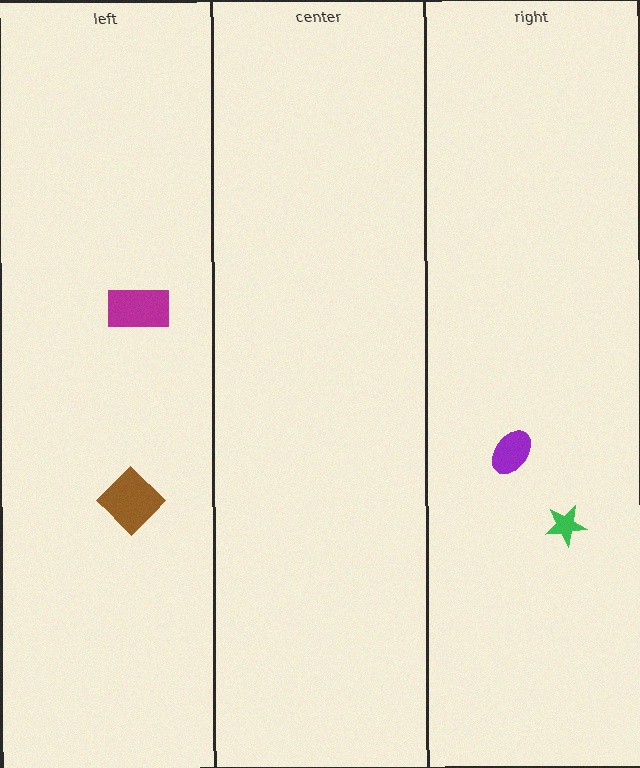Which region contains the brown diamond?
The left region.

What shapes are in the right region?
The green star, the purple ellipse.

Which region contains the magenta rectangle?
The left region.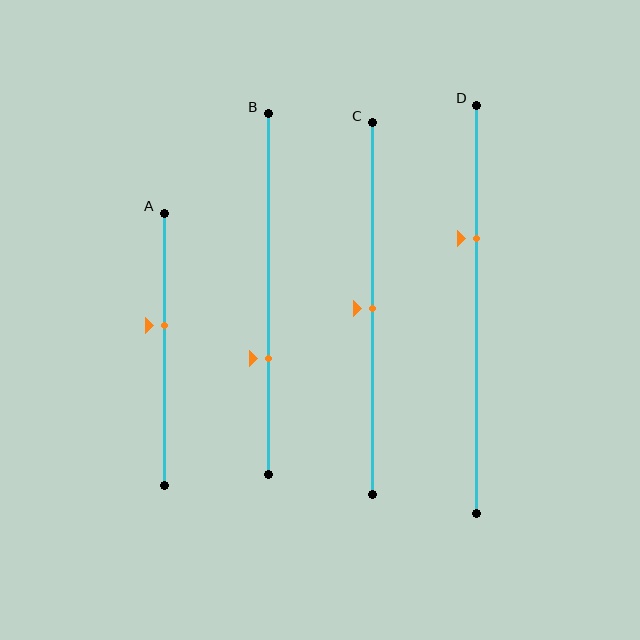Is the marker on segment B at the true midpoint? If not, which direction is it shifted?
No, the marker on segment B is shifted downward by about 18% of the segment length.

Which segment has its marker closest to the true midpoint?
Segment C has its marker closest to the true midpoint.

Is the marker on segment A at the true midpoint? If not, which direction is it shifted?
No, the marker on segment A is shifted upward by about 9% of the segment length.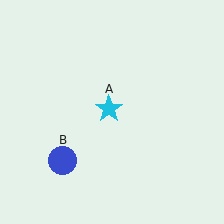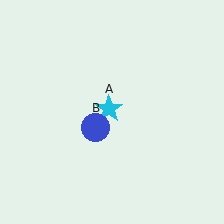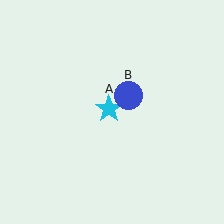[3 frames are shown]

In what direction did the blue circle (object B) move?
The blue circle (object B) moved up and to the right.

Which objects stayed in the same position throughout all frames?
Cyan star (object A) remained stationary.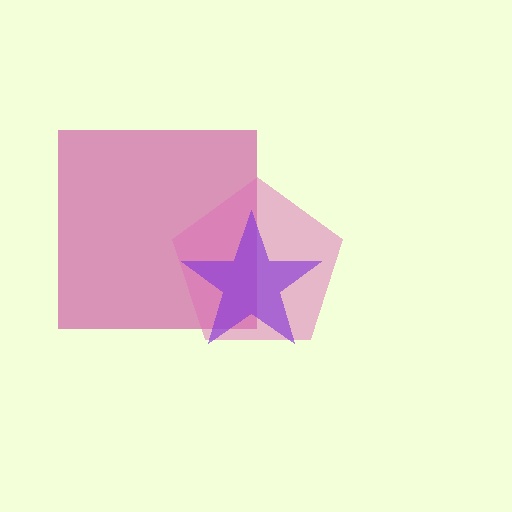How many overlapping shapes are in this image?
There are 3 overlapping shapes in the image.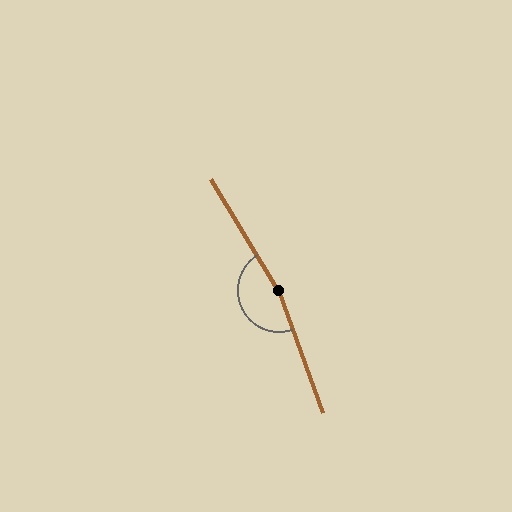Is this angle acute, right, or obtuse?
It is obtuse.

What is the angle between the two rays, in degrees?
Approximately 169 degrees.